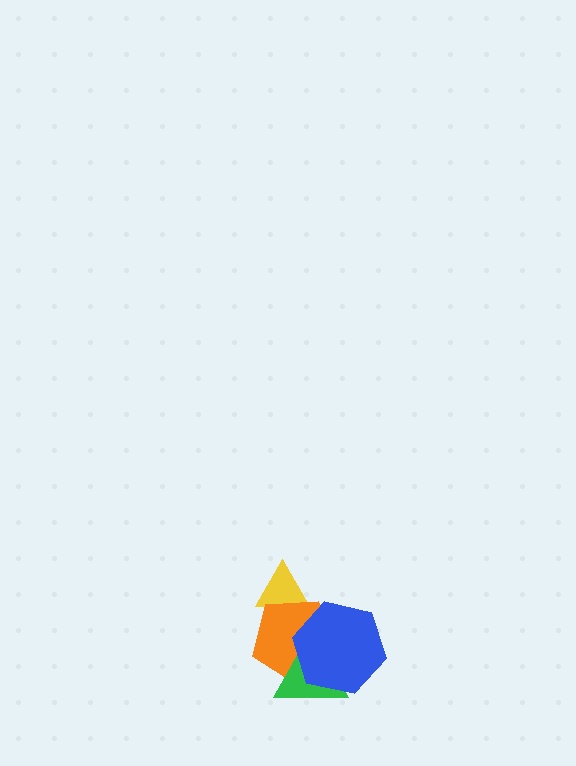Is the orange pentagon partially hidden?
Yes, it is partially covered by another shape.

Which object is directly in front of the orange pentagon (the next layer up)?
The green triangle is directly in front of the orange pentagon.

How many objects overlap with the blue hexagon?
2 objects overlap with the blue hexagon.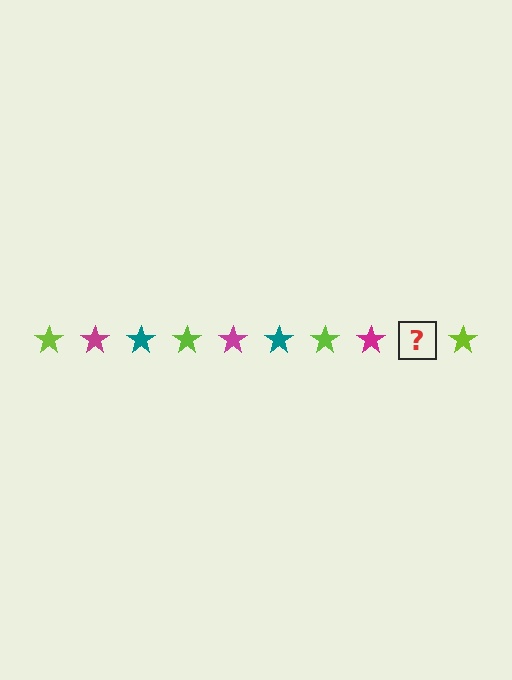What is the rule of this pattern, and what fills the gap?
The rule is that the pattern cycles through lime, magenta, teal stars. The gap should be filled with a teal star.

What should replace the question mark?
The question mark should be replaced with a teal star.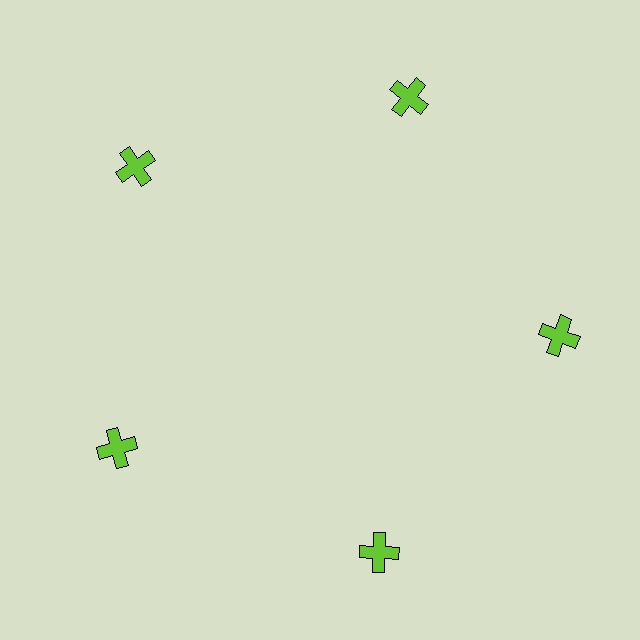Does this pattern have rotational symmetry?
Yes, this pattern has 5-fold rotational symmetry. It looks the same after rotating 72 degrees around the center.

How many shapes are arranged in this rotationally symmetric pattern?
There are 5 shapes, arranged in 5 groups of 1.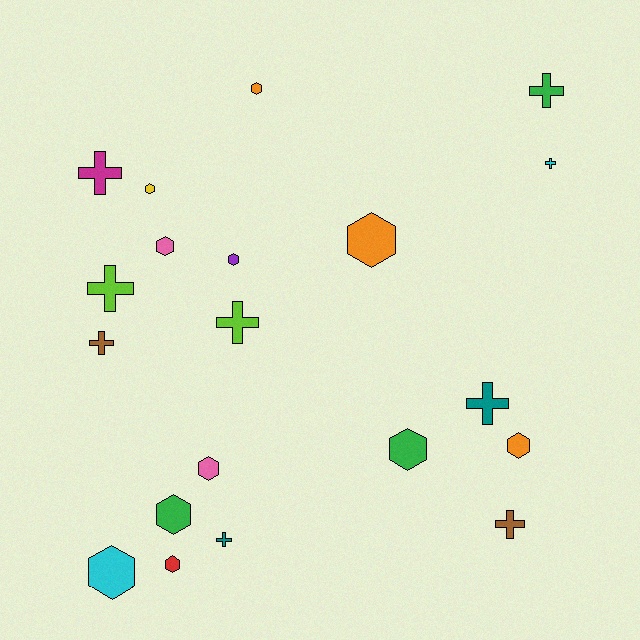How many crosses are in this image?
There are 9 crosses.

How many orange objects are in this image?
There are 3 orange objects.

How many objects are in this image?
There are 20 objects.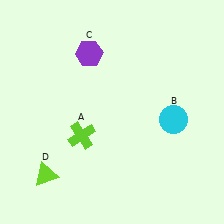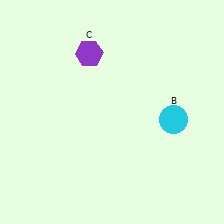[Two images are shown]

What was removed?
The lime triangle (D), the lime cross (A) were removed in Image 2.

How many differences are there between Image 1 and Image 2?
There are 2 differences between the two images.